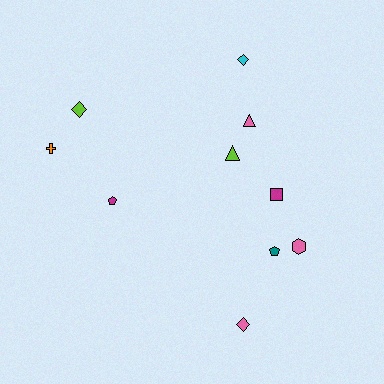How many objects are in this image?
There are 10 objects.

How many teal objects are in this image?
There is 1 teal object.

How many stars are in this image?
There are no stars.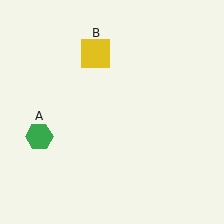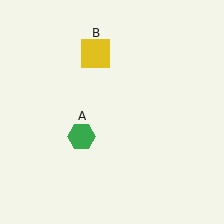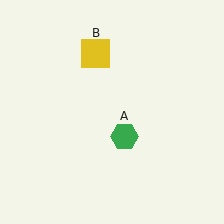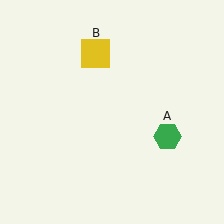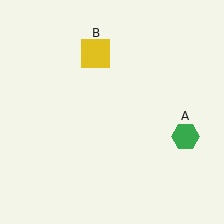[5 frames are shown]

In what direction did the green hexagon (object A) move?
The green hexagon (object A) moved right.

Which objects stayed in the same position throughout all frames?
Yellow square (object B) remained stationary.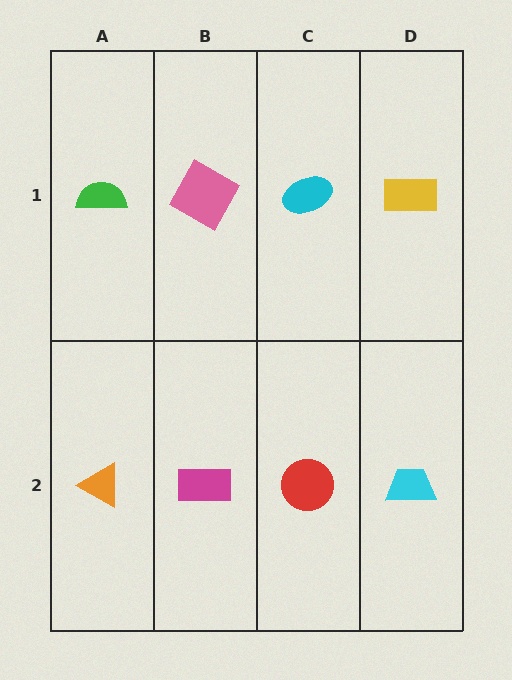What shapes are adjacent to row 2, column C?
A cyan ellipse (row 1, column C), a magenta rectangle (row 2, column B), a cyan trapezoid (row 2, column D).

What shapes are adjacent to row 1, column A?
An orange triangle (row 2, column A), a pink square (row 1, column B).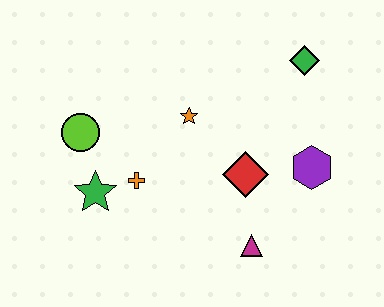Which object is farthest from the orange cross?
The green diamond is farthest from the orange cross.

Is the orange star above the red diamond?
Yes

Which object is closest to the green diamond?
The purple hexagon is closest to the green diamond.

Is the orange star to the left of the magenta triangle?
Yes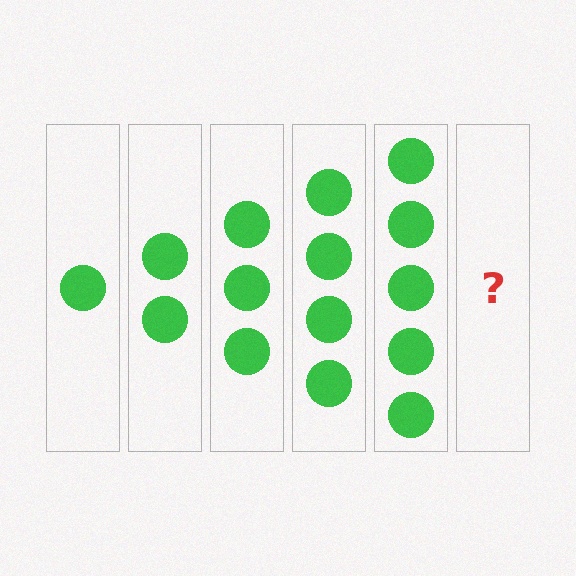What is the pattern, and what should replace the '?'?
The pattern is that each step adds one more circle. The '?' should be 6 circles.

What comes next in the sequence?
The next element should be 6 circles.